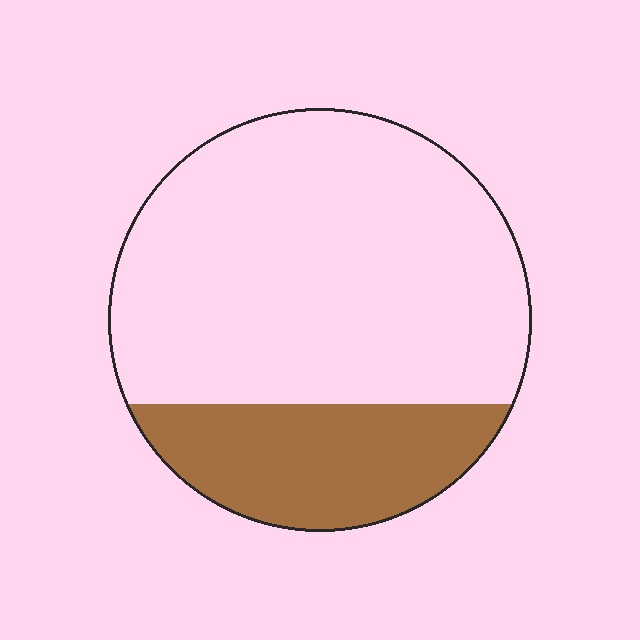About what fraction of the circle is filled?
About one quarter (1/4).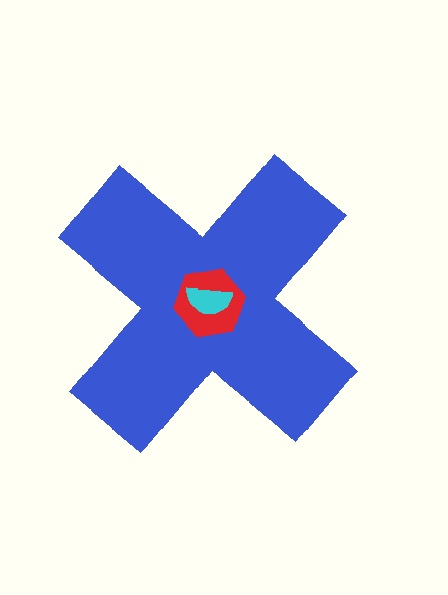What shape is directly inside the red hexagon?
The cyan semicircle.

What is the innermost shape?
The cyan semicircle.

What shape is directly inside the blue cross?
The red hexagon.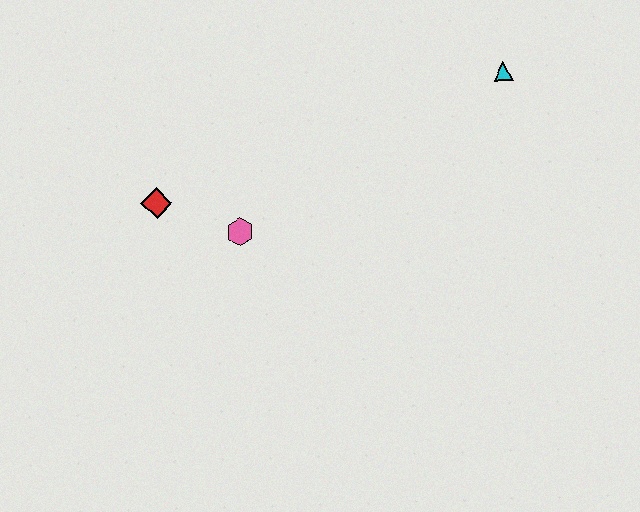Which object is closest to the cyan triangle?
The pink hexagon is closest to the cyan triangle.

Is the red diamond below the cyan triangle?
Yes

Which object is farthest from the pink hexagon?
The cyan triangle is farthest from the pink hexagon.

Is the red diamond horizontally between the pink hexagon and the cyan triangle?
No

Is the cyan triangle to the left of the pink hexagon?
No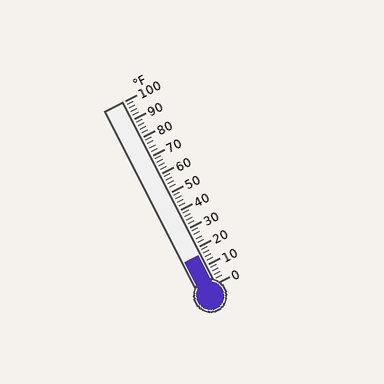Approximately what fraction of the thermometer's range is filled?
The thermometer is filled to approximately 15% of its range.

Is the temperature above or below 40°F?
The temperature is below 40°F.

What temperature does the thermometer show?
The thermometer shows approximately 16°F.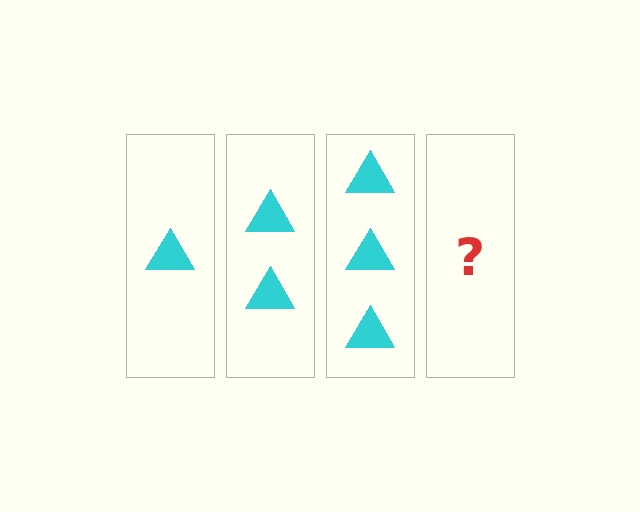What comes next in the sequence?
The next element should be 4 triangles.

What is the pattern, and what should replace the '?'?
The pattern is that each step adds one more triangle. The '?' should be 4 triangles.